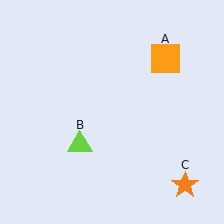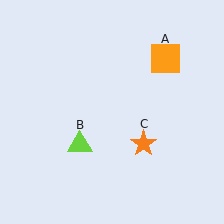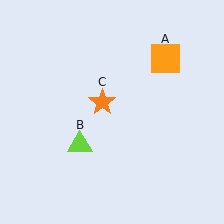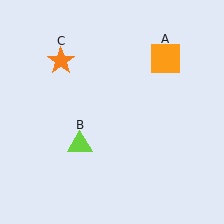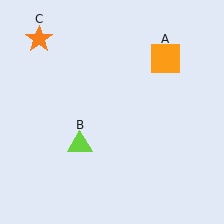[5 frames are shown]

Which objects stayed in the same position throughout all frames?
Orange square (object A) and lime triangle (object B) remained stationary.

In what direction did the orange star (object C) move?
The orange star (object C) moved up and to the left.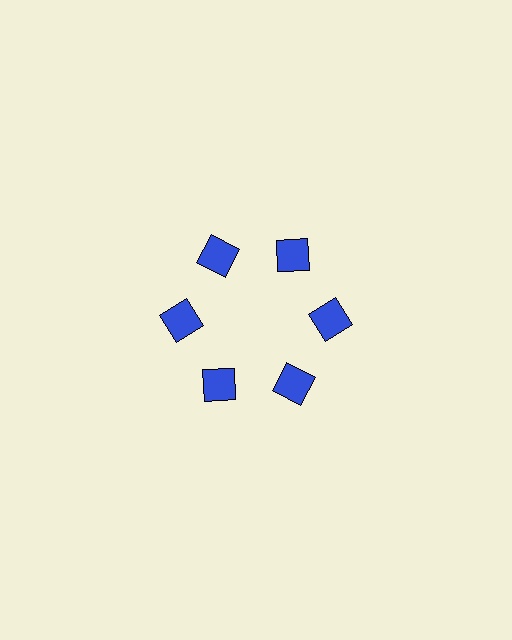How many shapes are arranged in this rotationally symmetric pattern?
There are 6 shapes, arranged in 6 groups of 1.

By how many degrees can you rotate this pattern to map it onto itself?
The pattern maps onto itself every 60 degrees of rotation.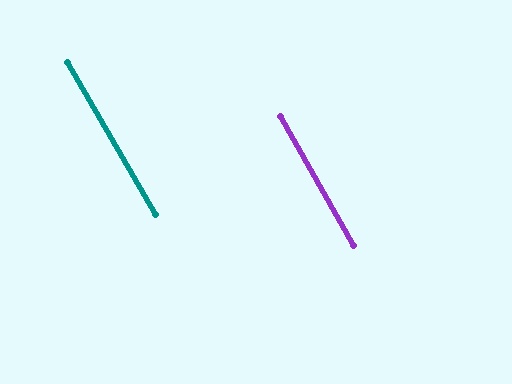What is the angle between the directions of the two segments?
Approximately 0 degrees.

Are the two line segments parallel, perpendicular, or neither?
Parallel — their directions differ by only 0.3°.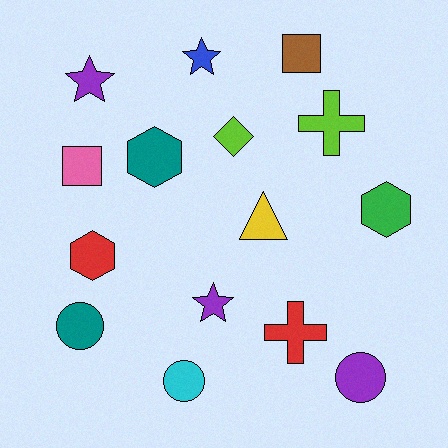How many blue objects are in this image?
There is 1 blue object.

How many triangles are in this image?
There is 1 triangle.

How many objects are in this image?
There are 15 objects.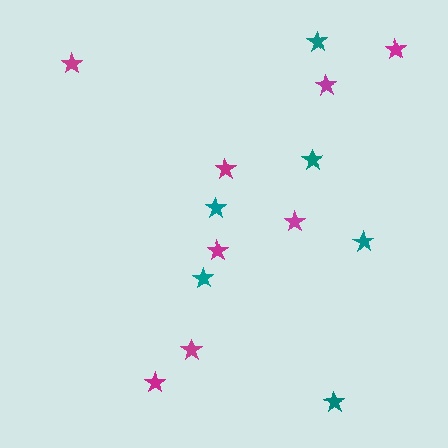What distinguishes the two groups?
There are 2 groups: one group of teal stars (6) and one group of magenta stars (8).